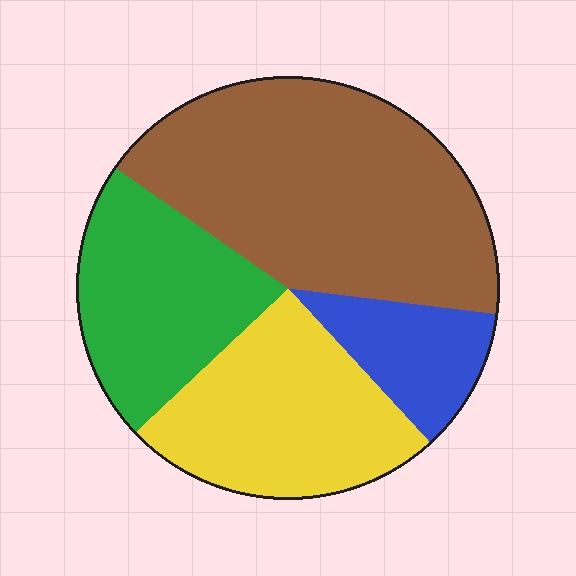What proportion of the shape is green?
Green covers 22% of the shape.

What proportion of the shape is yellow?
Yellow covers 25% of the shape.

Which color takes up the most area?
Brown, at roughly 40%.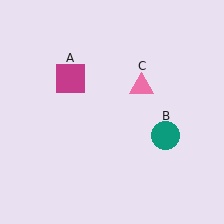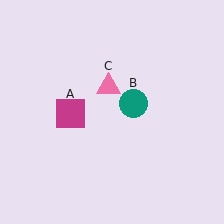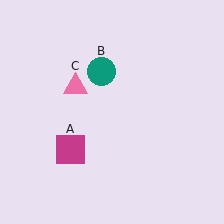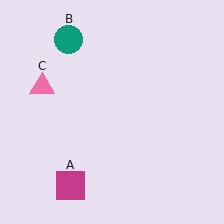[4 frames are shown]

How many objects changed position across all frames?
3 objects changed position: magenta square (object A), teal circle (object B), pink triangle (object C).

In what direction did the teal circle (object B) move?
The teal circle (object B) moved up and to the left.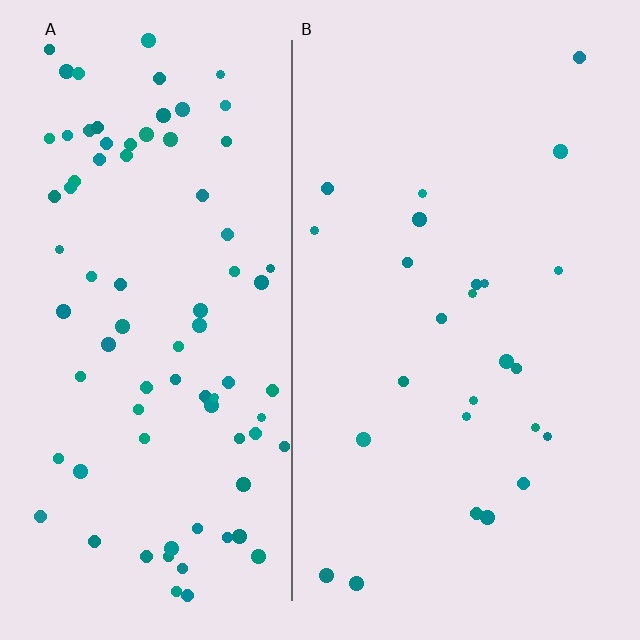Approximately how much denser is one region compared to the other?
Approximately 3.3× — region A over region B.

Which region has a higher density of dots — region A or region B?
A (the left).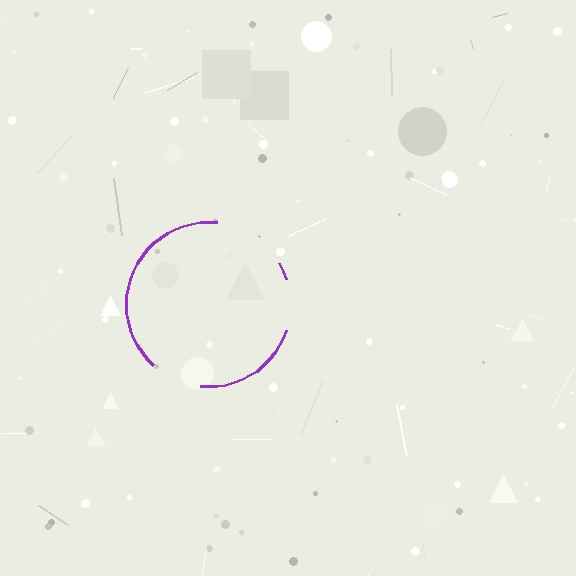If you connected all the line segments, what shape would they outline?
They would outline a circle.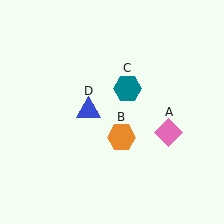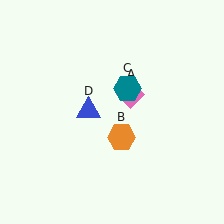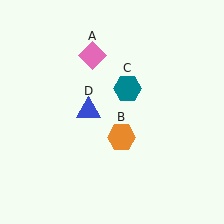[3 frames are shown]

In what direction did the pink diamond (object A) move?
The pink diamond (object A) moved up and to the left.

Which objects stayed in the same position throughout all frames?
Orange hexagon (object B) and teal hexagon (object C) and blue triangle (object D) remained stationary.